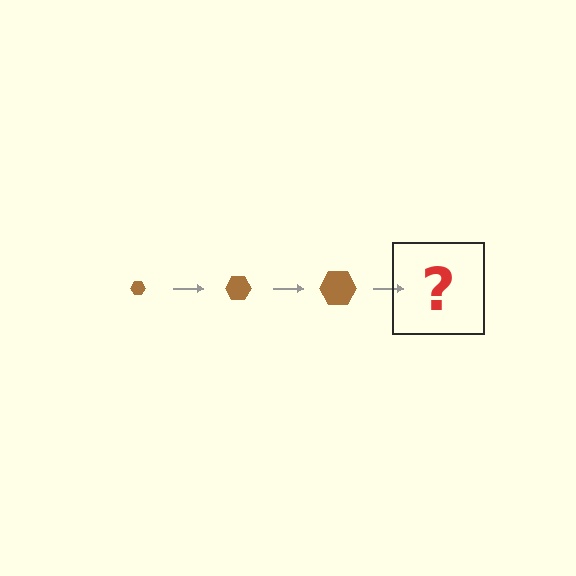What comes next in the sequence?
The next element should be a brown hexagon, larger than the previous one.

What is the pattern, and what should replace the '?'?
The pattern is that the hexagon gets progressively larger each step. The '?' should be a brown hexagon, larger than the previous one.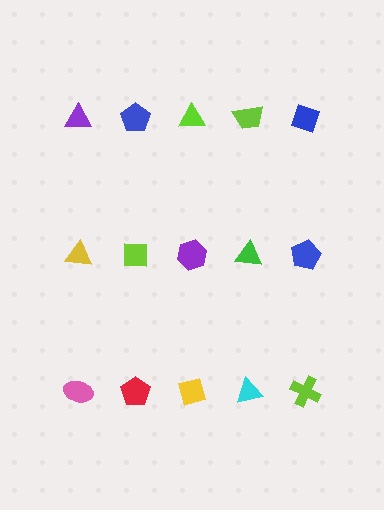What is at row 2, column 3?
A purple hexagon.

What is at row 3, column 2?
A red pentagon.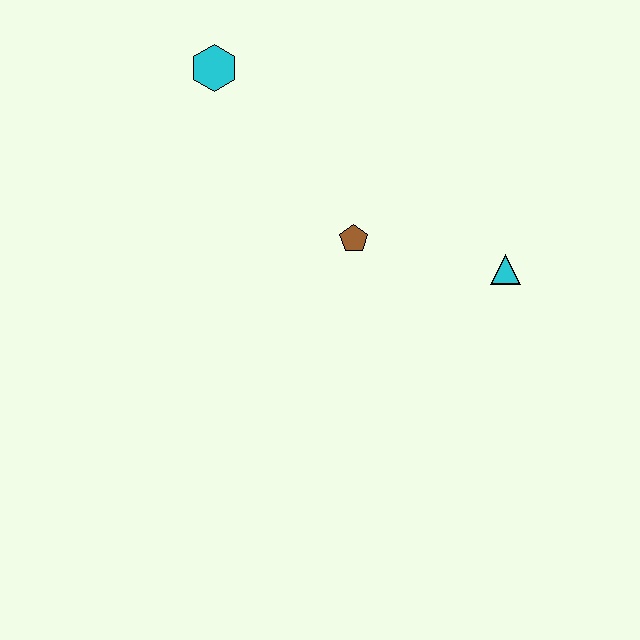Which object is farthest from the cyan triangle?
The cyan hexagon is farthest from the cyan triangle.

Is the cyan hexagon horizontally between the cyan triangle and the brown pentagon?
No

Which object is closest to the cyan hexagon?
The brown pentagon is closest to the cyan hexagon.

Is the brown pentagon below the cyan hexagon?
Yes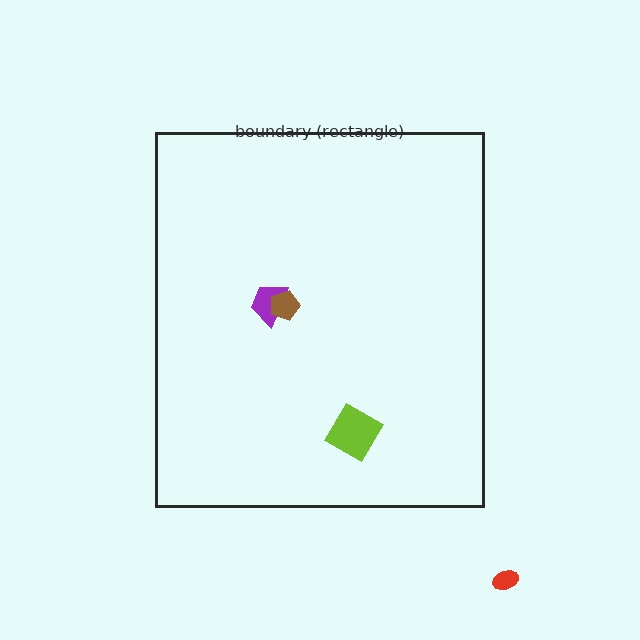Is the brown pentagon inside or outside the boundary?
Inside.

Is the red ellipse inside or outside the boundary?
Outside.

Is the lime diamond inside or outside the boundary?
Inside.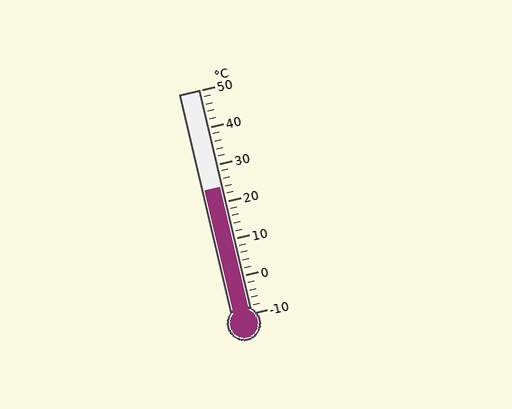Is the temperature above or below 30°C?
The temperature is below 30°C.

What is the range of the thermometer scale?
The thermometer scale ranges from -10°C to 50°C.